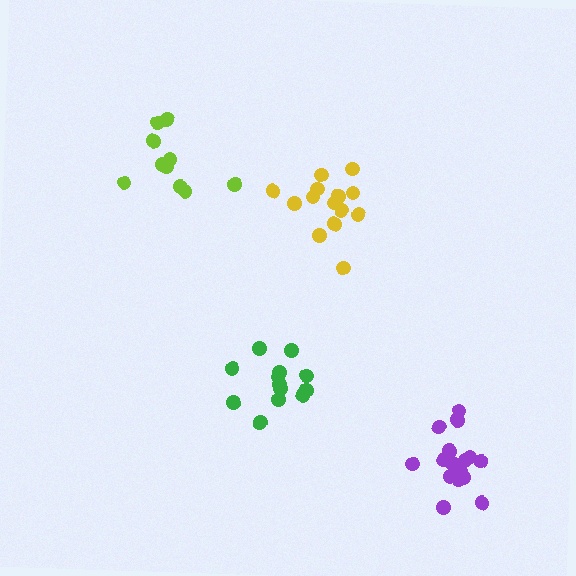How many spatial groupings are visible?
There are 4 spatial groupings.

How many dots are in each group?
Group 1: 10 dots, Group 2: 13 dots, Group 3: 14 dots, Group 4: 16 dots (53 total).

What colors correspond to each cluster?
The clusters are colored: lime, green, yellow, purple.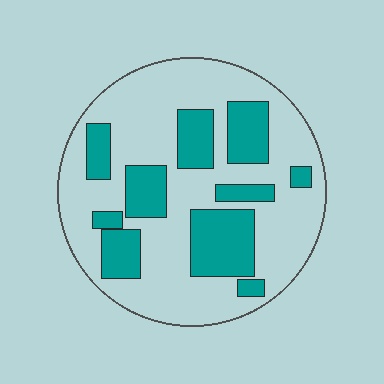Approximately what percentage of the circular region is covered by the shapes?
Approximately 30%.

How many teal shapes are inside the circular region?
10.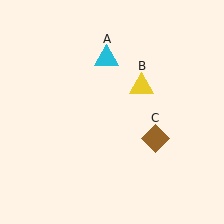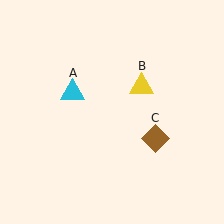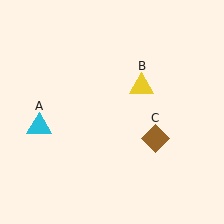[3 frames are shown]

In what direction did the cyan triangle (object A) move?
The cyan triangle (object A) moved down and to the left.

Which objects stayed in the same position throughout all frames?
Yellow triangle (object B) and brown diamond (object C) remained stationary.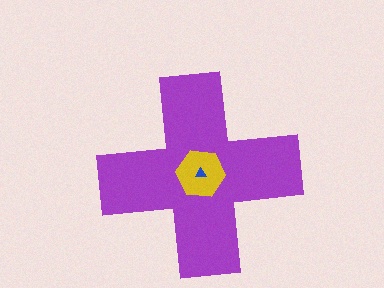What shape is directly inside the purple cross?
The yellow hexagon.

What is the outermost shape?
The purple cross.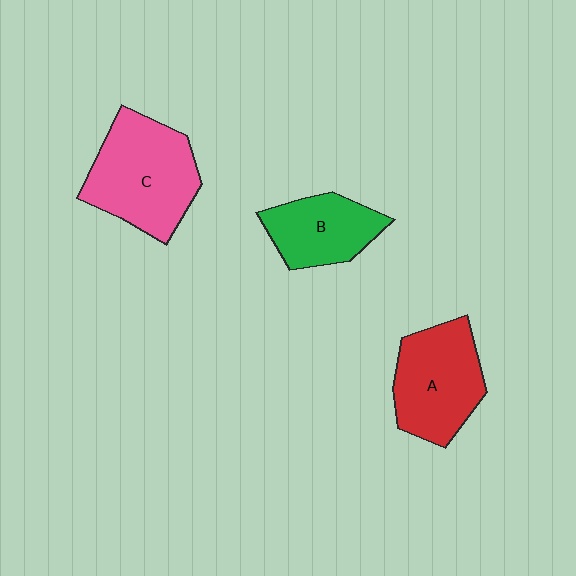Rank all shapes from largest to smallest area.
From largest to smallest: C (pink), A (red), B (green).